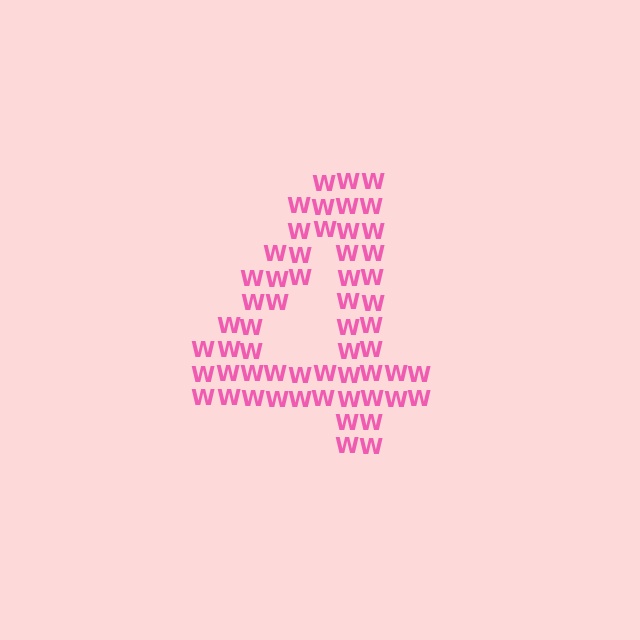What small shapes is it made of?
It is made of small letter W's.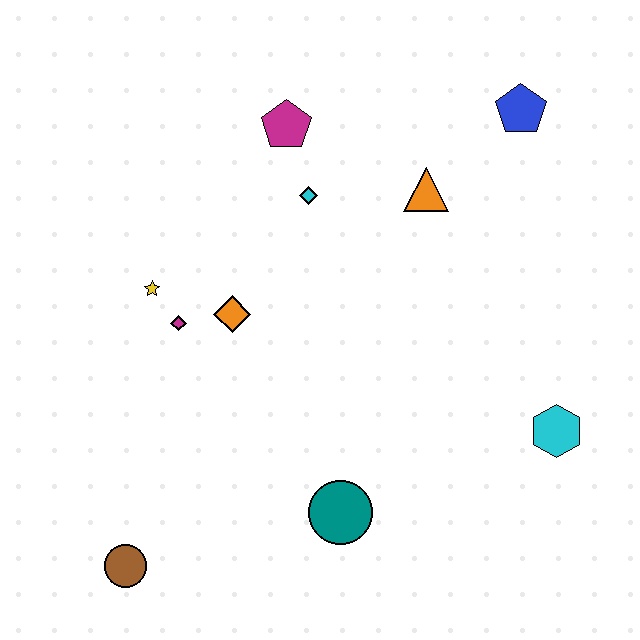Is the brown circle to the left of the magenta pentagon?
Yes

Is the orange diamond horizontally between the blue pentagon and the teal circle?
No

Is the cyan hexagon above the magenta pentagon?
No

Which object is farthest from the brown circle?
The blue pentagon is farthest from the brown circle.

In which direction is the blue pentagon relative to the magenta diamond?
The blue pentagon is to the right of the magenta diamond.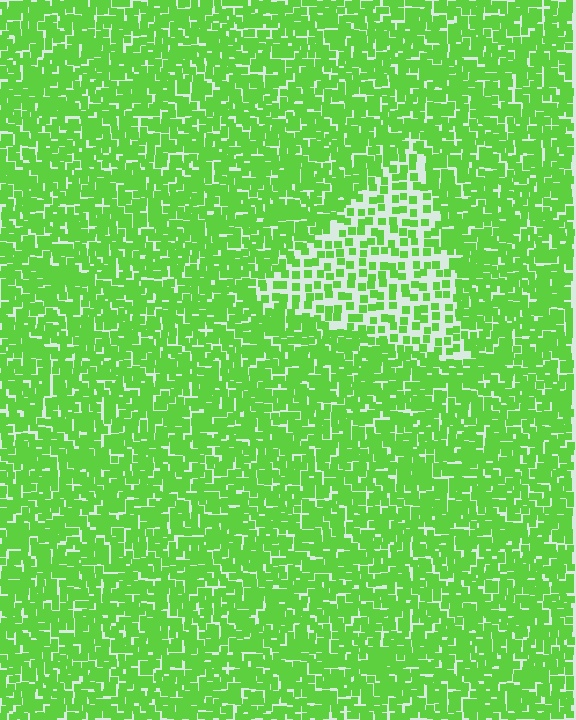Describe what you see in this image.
The image contains small lime elements arranged at two different densities. A triangle-shaped region is visible where the elements are less densely packed than the surrounding area.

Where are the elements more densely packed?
The elements are more densely packed outside the triangle boundary.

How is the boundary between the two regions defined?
The boundary is defined by a change in element density (approximately 2.2x ratio). All elements are the same color, size, and shape.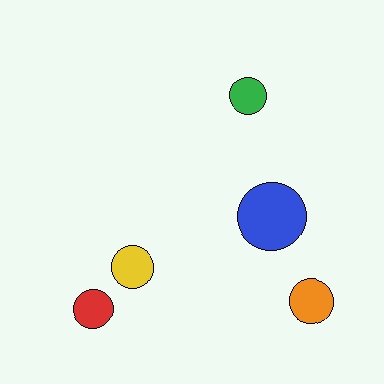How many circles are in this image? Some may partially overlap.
There are 5 circles.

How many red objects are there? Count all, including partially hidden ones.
There is 1 red object.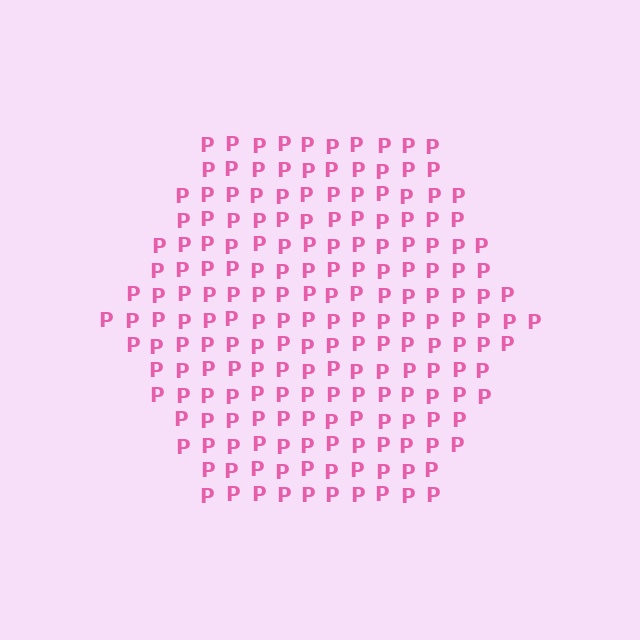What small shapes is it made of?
It is made of small letter P's.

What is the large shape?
The large shape is a hexagon.